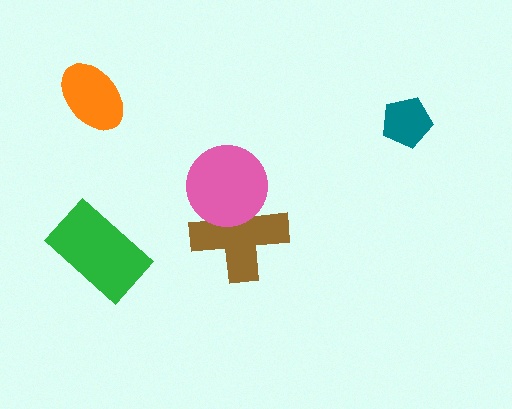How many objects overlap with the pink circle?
1 object overlaps with the pink circle.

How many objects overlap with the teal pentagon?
0 objects overlap with the teal pentagon.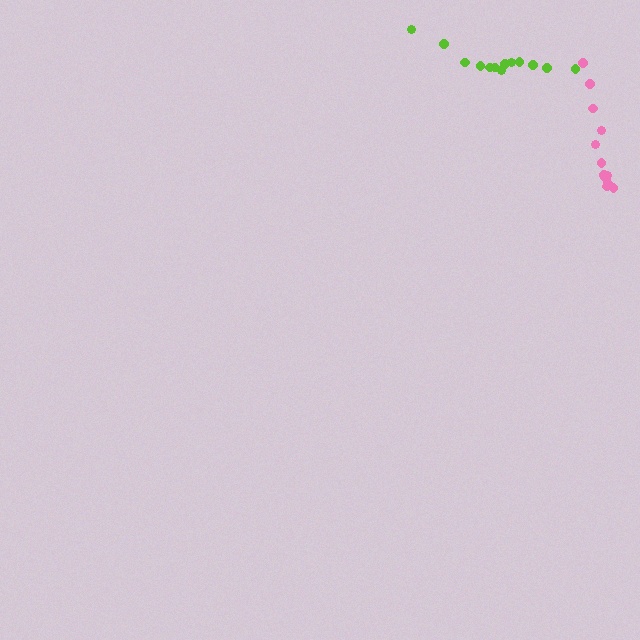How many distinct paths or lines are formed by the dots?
There are 2 distinct paths.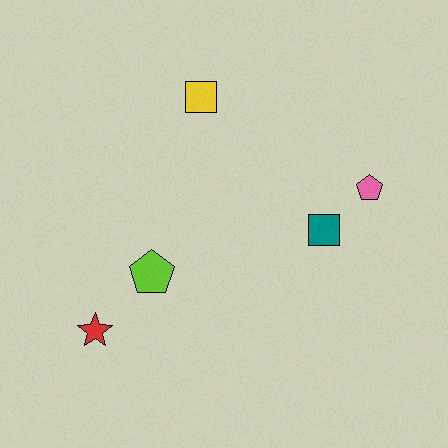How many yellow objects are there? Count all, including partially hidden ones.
There is 1 yellow object.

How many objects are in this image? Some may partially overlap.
There are 5 objects.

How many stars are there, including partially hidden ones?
There is 1 star.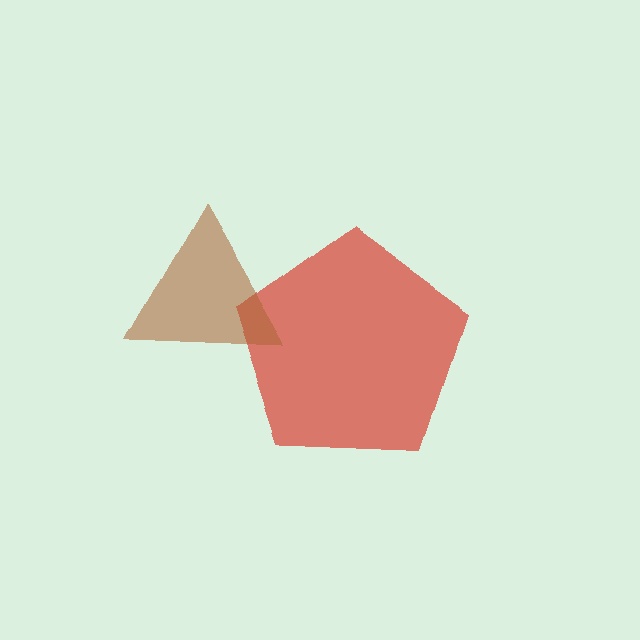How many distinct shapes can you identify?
There are 2 distinct shapes: a red pentagon, a brown triangle.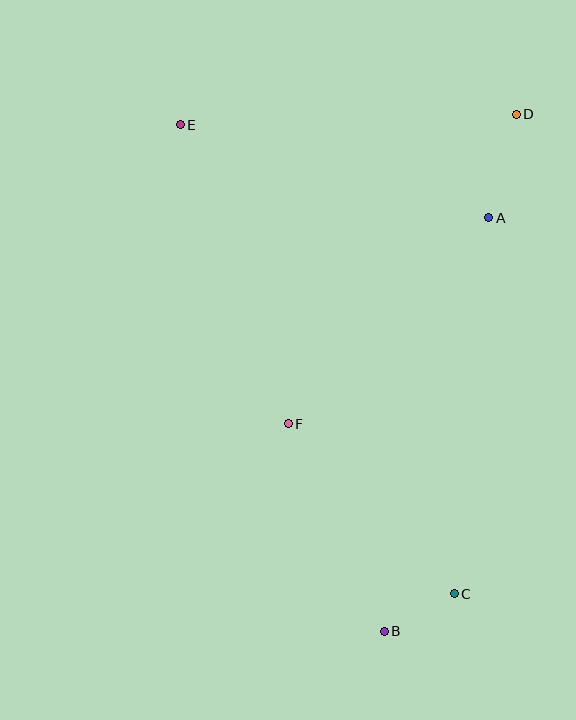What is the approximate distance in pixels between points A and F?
The distance between A and F is approximately 288 pixels.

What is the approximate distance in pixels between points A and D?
The distance between A and D is approximately 107 pixels.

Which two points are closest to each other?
Points B and C are closest to each other.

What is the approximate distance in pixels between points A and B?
The distance between A and B is approximately 427 pixels.